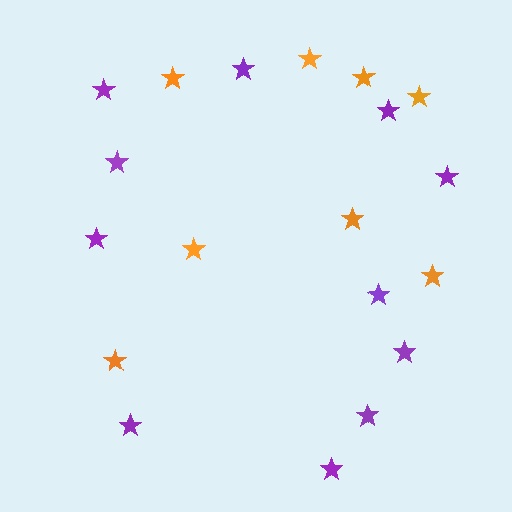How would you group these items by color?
There are 2 groups: one group of purple stars (11) and one group of orange stars (8).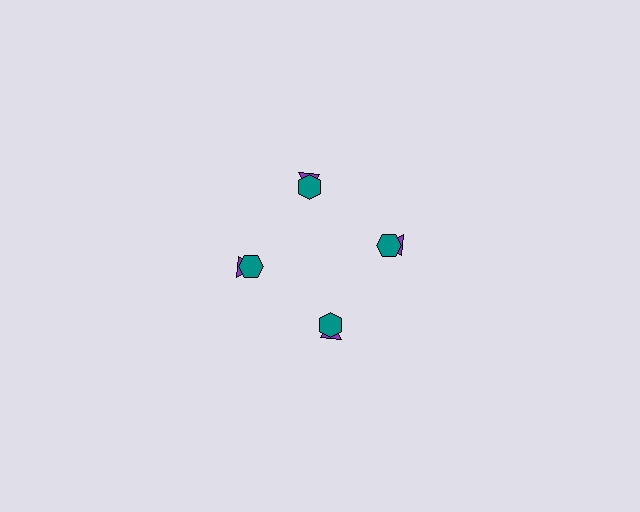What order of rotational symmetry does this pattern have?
This pattern has 4-fold rotational symmetry.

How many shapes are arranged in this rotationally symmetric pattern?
There are 8 shapes, arranged in 4 groups of 2.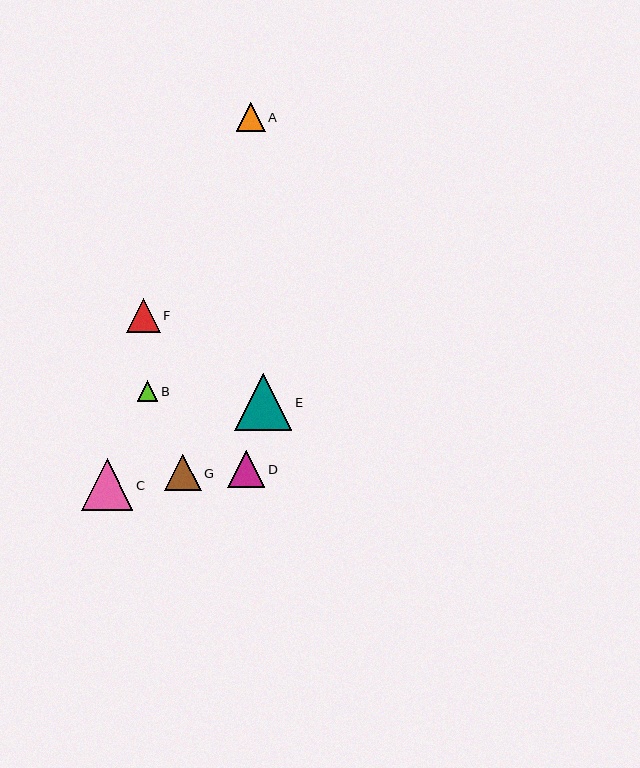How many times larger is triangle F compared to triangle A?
Triangle F is approximately 1.2 times the size of triangle A.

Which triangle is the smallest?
Triangle B is the smallest with a size of approximately 21 pixels.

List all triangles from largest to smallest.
From largest to smallest: E, C, D, G, F, A, B.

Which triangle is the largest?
Triangle E is the largest with a size of approximately 57 pixels.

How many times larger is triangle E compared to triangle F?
Triangle E is approximately 1.7 times the size of triangle F.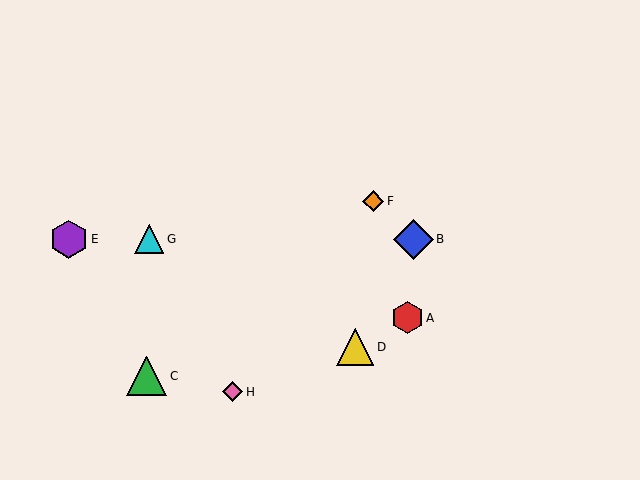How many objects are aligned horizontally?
3 objects (B, E, G) are aligned horizontally.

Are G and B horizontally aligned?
Yes, both are at y≈239.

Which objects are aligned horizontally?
Objects B, E, G are aligned horizontally.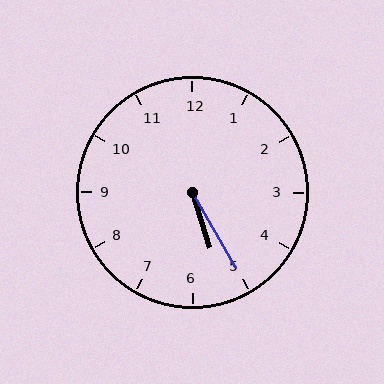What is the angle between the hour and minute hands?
Approximately 12 degrees.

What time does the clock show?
5:25.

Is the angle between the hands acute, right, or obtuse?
It is acute.